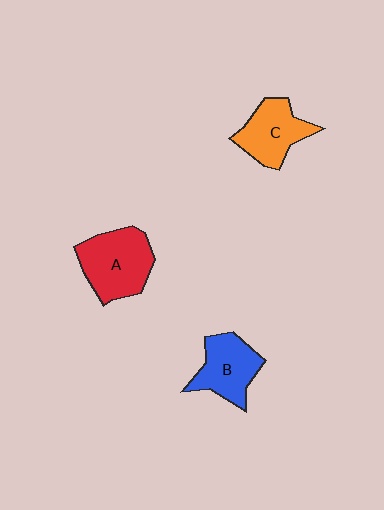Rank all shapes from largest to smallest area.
From largest to smallest: A (red), B (blue), C (orange).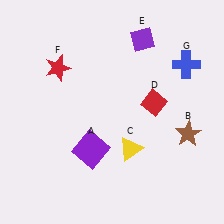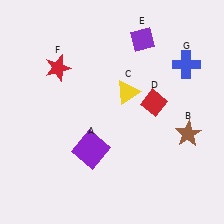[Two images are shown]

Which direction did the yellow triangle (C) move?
The yellow triangle (C) moved up.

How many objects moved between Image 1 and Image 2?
1 object moved between the two images.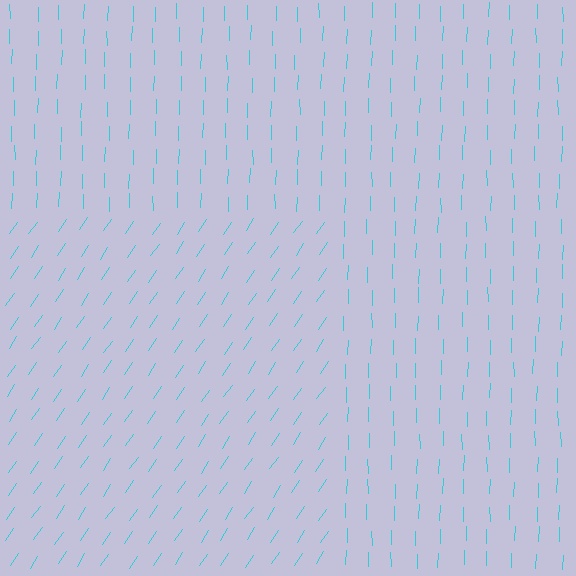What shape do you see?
I see a rectangle.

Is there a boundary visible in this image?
Yes, there is a texture boundary formed by a change in line orientation.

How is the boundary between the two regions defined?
The boundary is defined purely by a change in line orientation (approximately 33 degrees difference). All lines are the same color and thickness.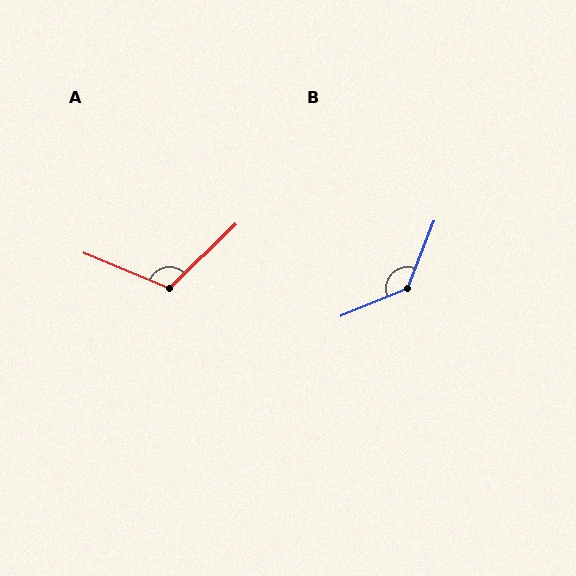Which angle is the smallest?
A, at approximately 114 degrees.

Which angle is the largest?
B, at approximately 134 degrees.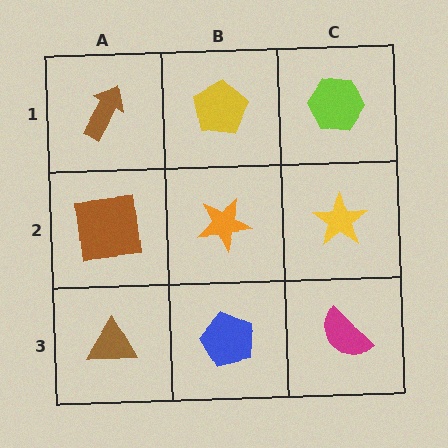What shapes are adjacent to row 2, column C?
A lime hexagon (row 1, column C), a magenta semicircle (row 3, column C), an orange star (row 2, column B).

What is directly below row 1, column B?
An orange star.